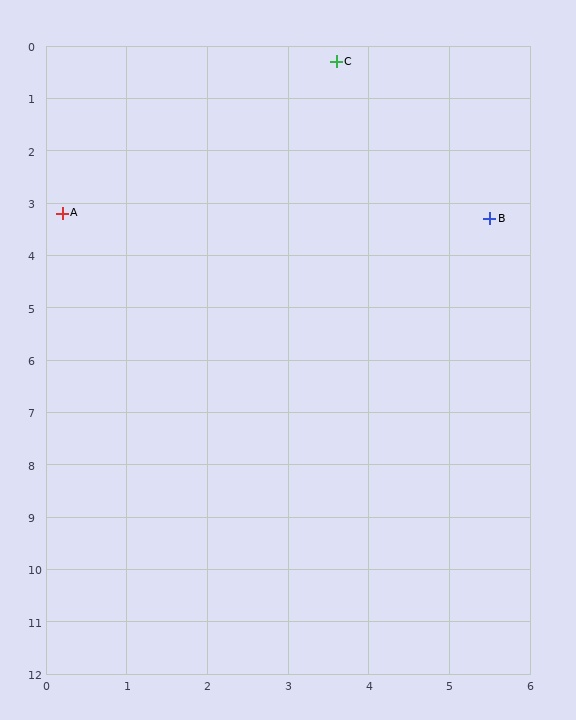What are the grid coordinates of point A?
Point A is at approximately (0.2, 3.2).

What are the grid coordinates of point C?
Point C is at approximately (3.6, 0.3).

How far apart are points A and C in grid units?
Points A and C are about 4.5 grid units apart.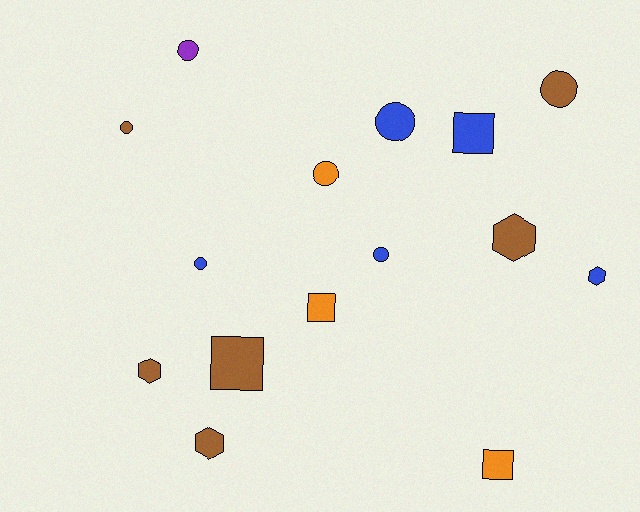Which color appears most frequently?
Brown, with 6 objects.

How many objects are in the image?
There are 15 objects.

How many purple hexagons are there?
There are no purple hexagons.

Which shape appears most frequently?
Circle, with 7 objects.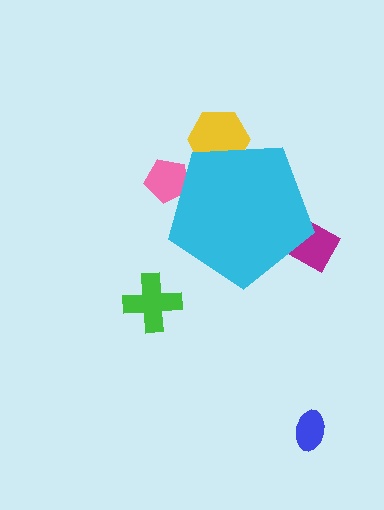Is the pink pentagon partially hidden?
Yes, the pink pentagon is partially hidden behind the cyan pentagon.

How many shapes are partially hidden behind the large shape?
3 shapes are partially hidden.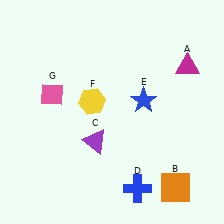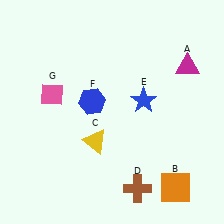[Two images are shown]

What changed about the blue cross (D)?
In Image 1, D is blue. In Image 2, it changed to brown.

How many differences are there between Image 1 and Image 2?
There are 3 differences between the two images.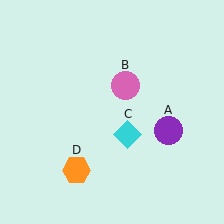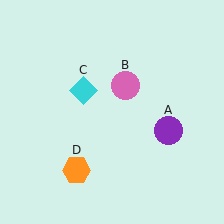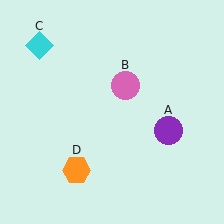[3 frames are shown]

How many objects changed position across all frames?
1 object changed position: cyan diamond (object C).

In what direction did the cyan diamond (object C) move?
The cyan diamond (object C) moved up and to the left.